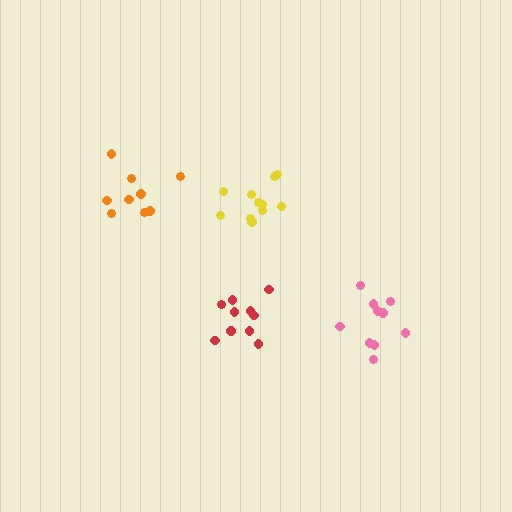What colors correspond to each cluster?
The clusters are colored: pink, orange, red, yellow.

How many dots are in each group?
Group 1: 10 dots, Group 2: 9 dots, Group 3: 10 dots, Group 4: 12 dots (41 total).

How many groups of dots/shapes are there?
There are 4 groups.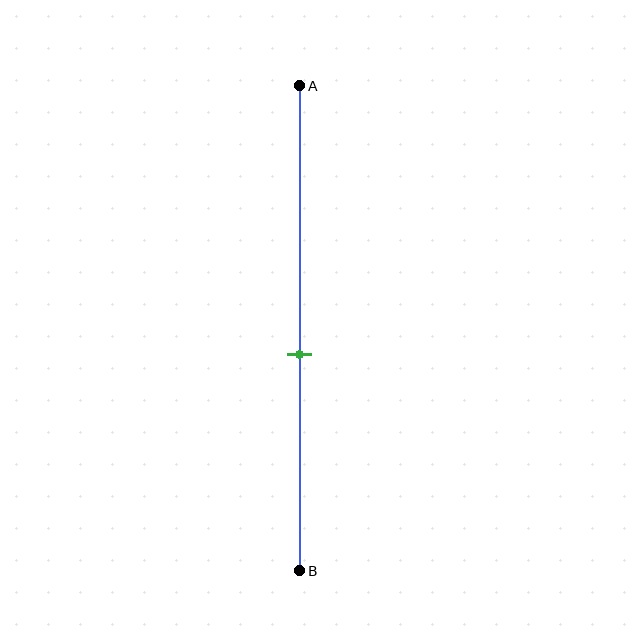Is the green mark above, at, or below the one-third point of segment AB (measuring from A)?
The green mark is below the one-third point of segment AB.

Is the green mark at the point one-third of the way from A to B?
No, the mark is at about 55% from A, not at the 33% one-third point.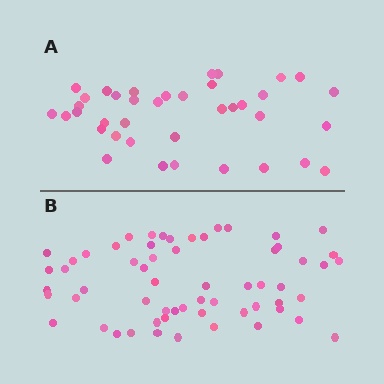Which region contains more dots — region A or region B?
Region B (the bottom region) has more dots.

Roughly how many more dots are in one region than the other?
Region B has approximately 20 more dots than region A.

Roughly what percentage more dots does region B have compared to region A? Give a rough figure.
About 60% more.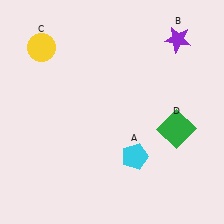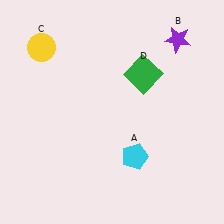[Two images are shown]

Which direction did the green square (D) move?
The green square (D) moved up.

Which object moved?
The green square (D) moved up.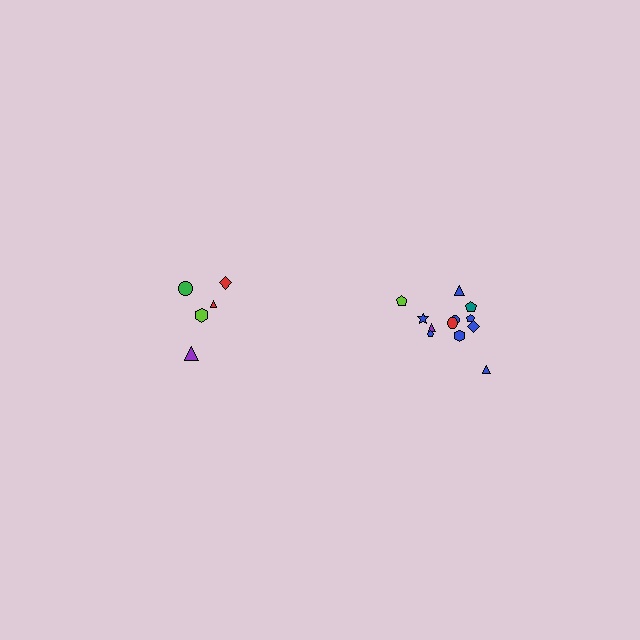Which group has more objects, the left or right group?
The right group.